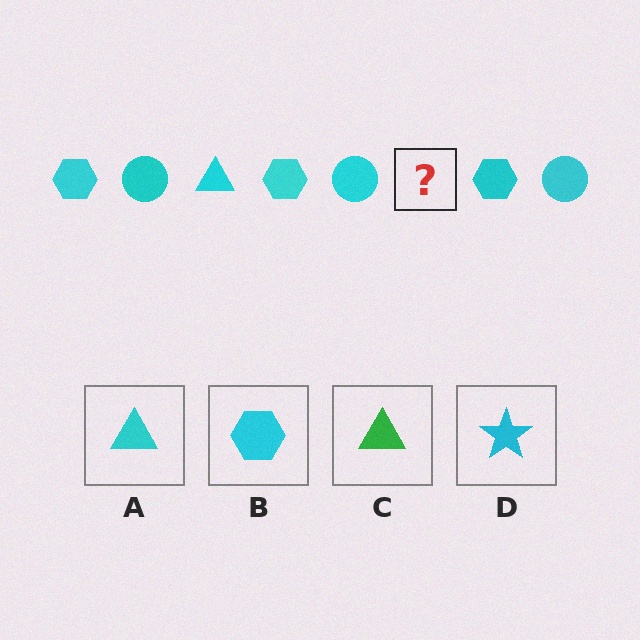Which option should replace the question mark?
Option A.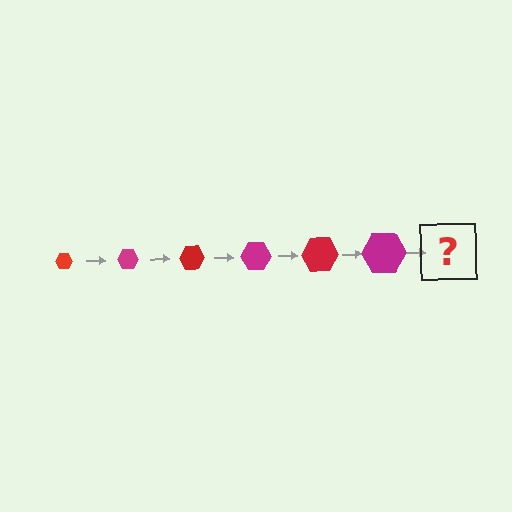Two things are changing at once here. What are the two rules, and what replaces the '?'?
The two rules are that the hexagon grows larger each step and the color cycles through red and magenta. The '?' should be a red hexagon, larger than the previous one.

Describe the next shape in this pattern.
It should be a red hexagon, larger than the previous one.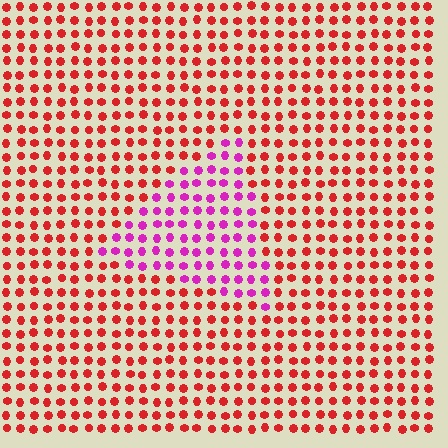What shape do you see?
I see a triangle.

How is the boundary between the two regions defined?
The boundary is defined purely by a slight shift in hue (about 50 degrees). Spacing, size, and orientation are identical on both sides.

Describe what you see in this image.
The image is filled with small red elements in a uniform arrangement. A triangle-shaped region is visible where the elements are tinted to a slightly different hue, forming a subtle color boundary.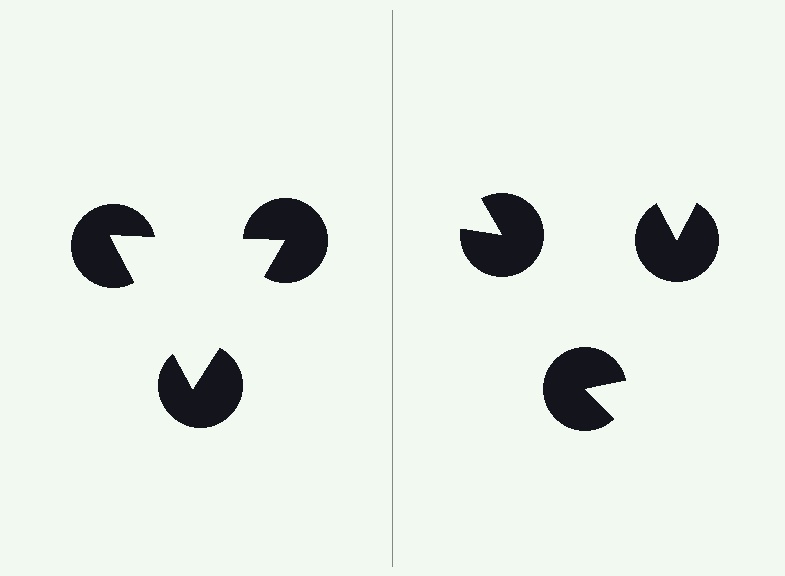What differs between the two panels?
The pac-man discs are positioned identically on both sides; only the wedge orientations differ. On the left they align to a triangle; on the right they are misaligned.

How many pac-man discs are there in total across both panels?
6 — 3 on each side.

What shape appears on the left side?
An illusory triangle.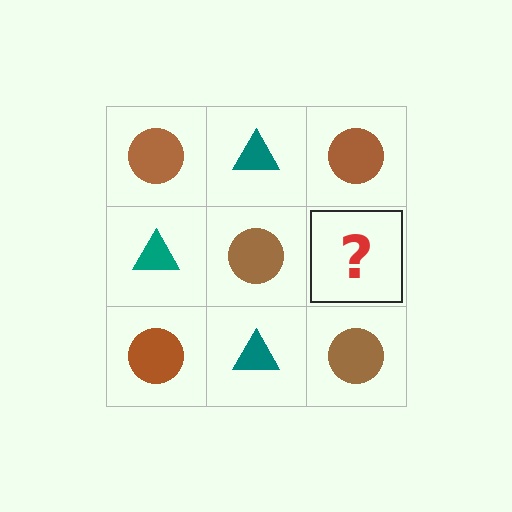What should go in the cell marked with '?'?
The missing cell should contain a teal triangle.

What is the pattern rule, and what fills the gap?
The rule is that it alternates brown circle and teal triangle in a checkerboard pattern. The gap should be filled with a teal triangle.